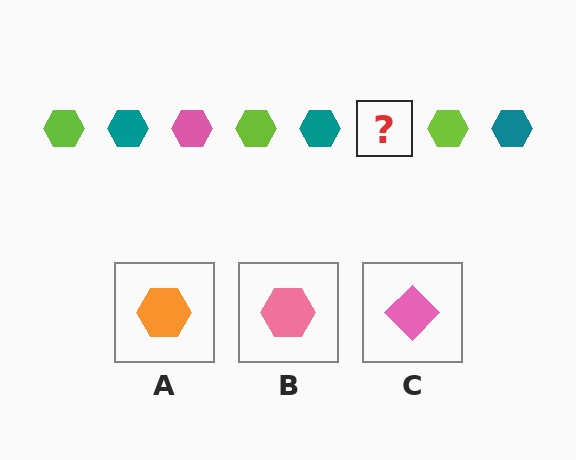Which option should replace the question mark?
Option B.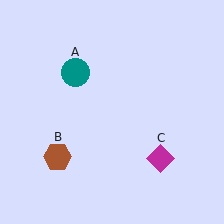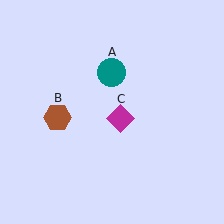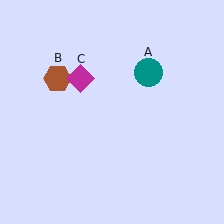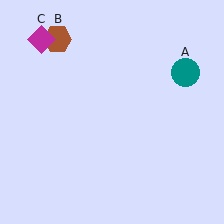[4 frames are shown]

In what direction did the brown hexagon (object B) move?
The brown hexagon (object B) moved up.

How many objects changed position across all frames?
3 objects changed position: teal circle (object A), brown hexagon (object B), magenta diamond (object C).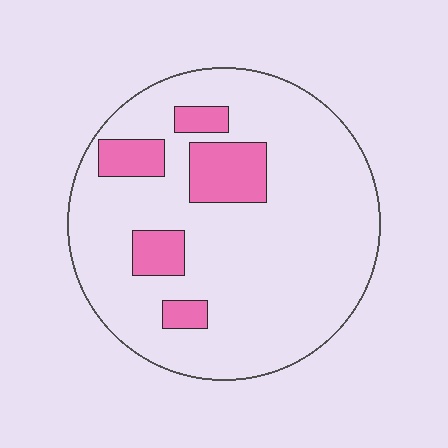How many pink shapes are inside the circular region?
5.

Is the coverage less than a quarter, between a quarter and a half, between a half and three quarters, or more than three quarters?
Less than a quarter.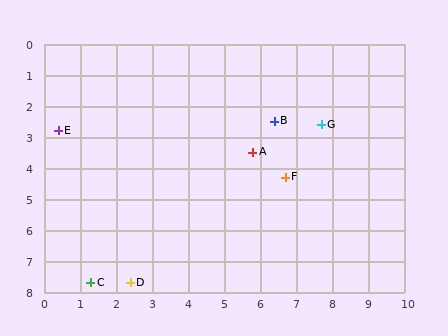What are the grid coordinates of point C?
Point C is at approximately (1.3, 7.7).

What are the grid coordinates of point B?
Point B is at approximately (6.4, 2.5).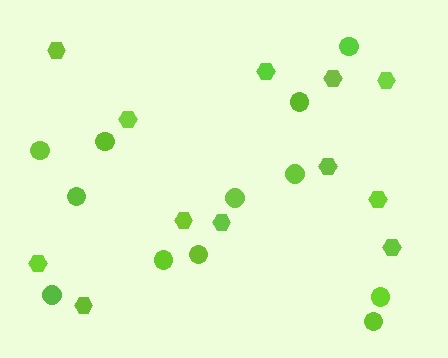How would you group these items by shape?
There are 2 groups: one group of hexagons (12) and one group of circles (12).